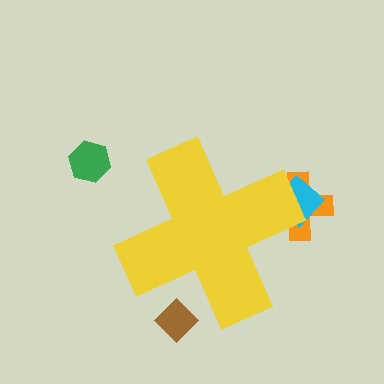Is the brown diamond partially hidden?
Yes, the brown diamond is partially hidden behind the yellow cross.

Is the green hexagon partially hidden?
No, the green hexagon is fully visible.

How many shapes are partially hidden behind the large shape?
3 shapes are partially hidden.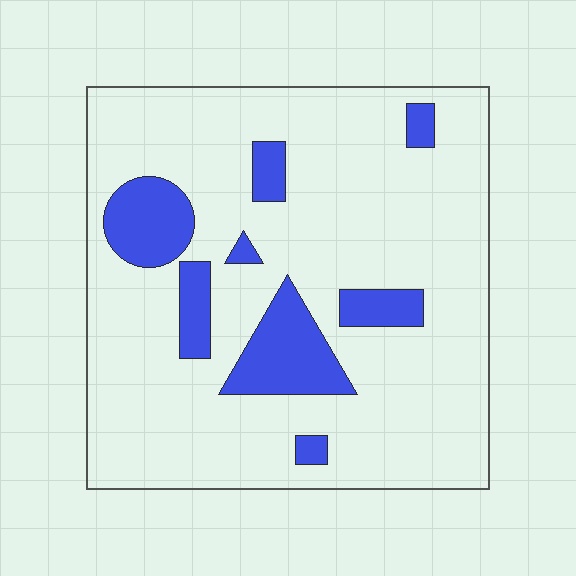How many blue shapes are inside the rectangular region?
8.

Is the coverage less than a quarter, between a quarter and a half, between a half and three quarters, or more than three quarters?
Less than a quarter.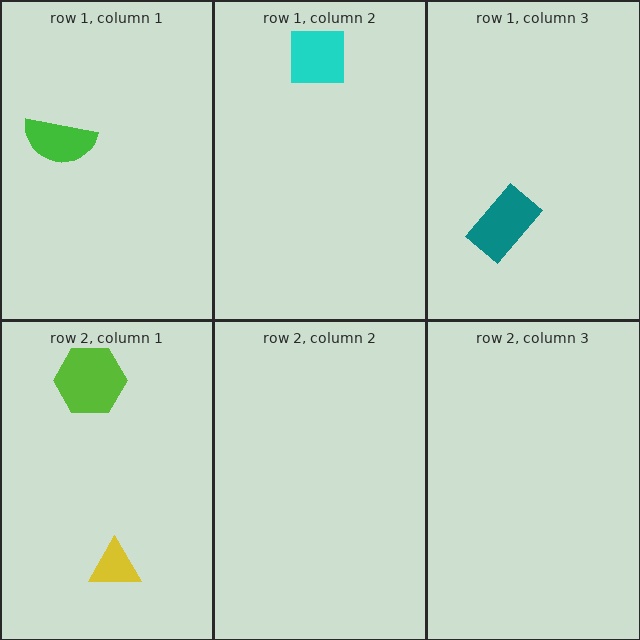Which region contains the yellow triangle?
The row 2, column 1 region.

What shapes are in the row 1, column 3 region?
The teal rectangle.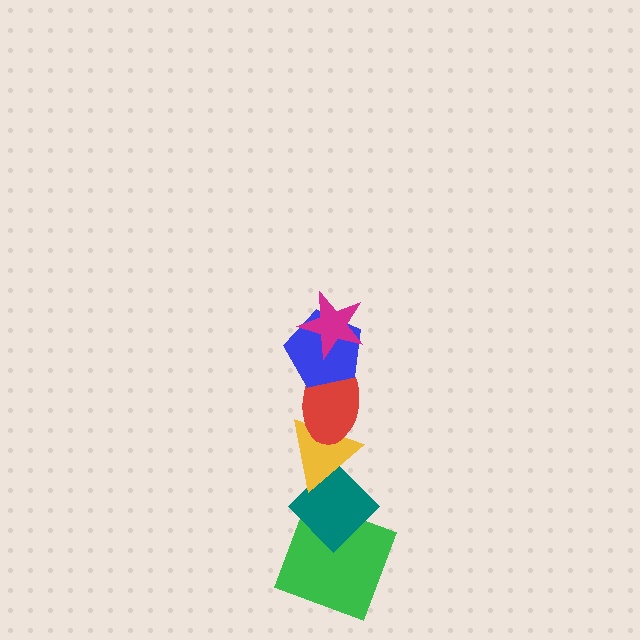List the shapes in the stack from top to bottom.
From top to bottom: the magenta star, the blue pentagon, the red ellipse, the yellow triangle, the teal diamond, the green square.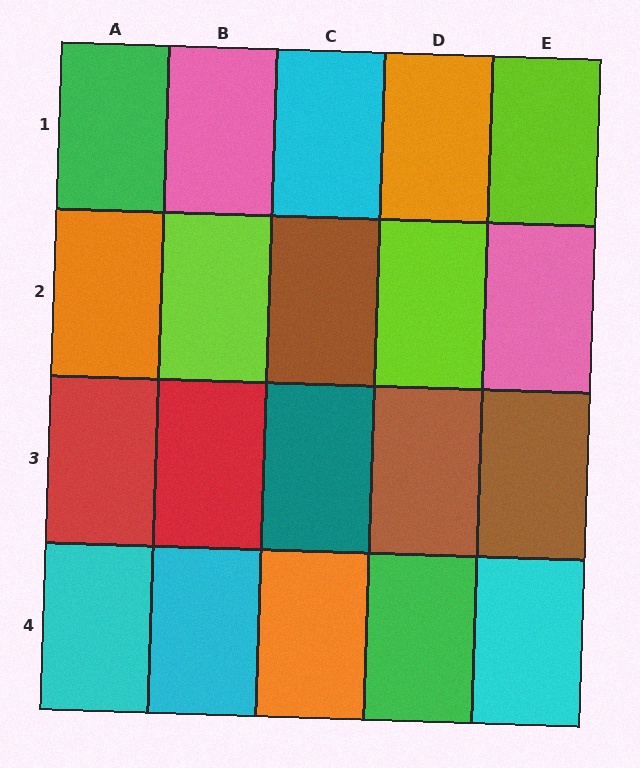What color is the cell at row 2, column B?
Lime.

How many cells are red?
2 cells are red.